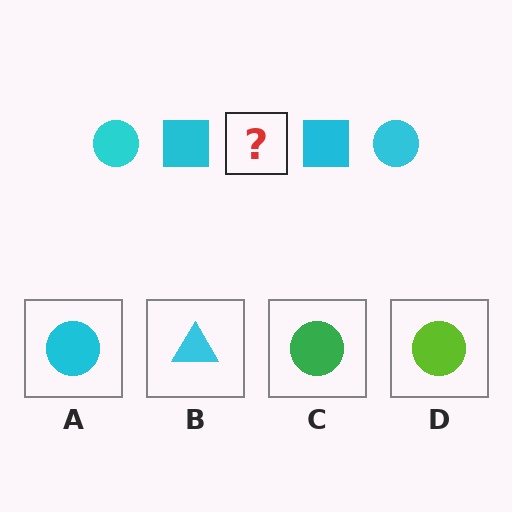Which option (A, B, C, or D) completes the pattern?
A.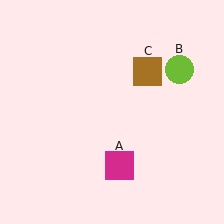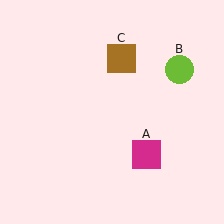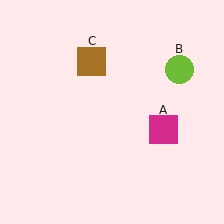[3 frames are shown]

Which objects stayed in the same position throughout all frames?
Lime circle (object B) remained stationary.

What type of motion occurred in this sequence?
The magenta square (object A), brown square (object C) rotated counterclockwise around the center of the scene.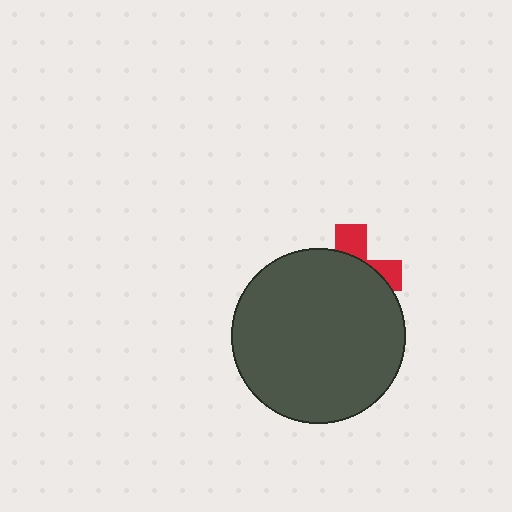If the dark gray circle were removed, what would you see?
You would see the complete red cross.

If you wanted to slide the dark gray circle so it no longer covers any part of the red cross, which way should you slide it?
Slide it down — that is the most direct way to separate the two shapes.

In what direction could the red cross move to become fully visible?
The red cross could move up. That would shift it out from behind the dark gray circle entirely.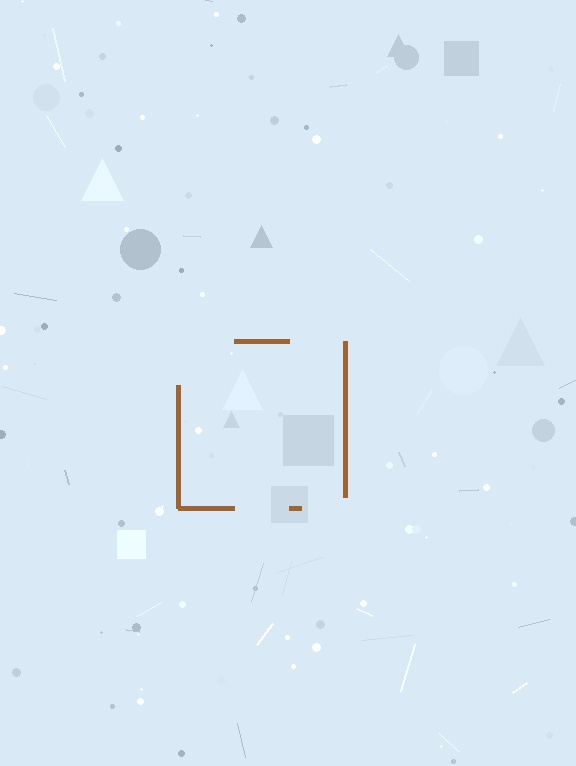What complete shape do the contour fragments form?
The contour fragments form a square.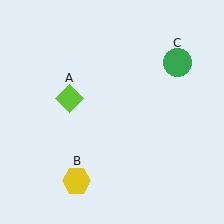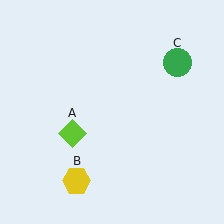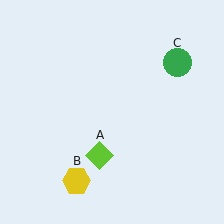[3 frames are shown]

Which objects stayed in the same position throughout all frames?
Yellow hexagon (object B) and green circle (object C) remained stationary.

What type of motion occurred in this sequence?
The lime diamond (object A) rotated counterclockwise around the center of the scene.